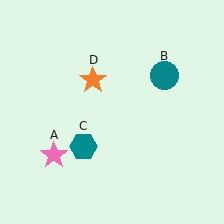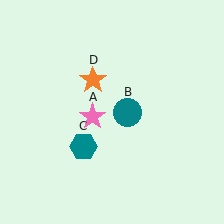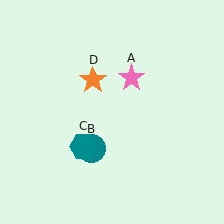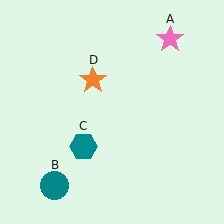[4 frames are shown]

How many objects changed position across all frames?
2 objects changed position: pink star (object A), teal circle (object B).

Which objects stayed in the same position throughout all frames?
Teal hexagon (object C) and orange star (object D) remained stationary.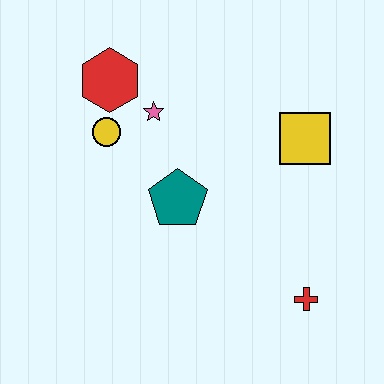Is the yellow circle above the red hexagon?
No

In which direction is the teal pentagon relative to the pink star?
The teal pentagon is below the pink star.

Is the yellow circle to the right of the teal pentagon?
No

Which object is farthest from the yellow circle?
The red cross is farthest from the yellow circle.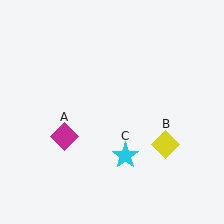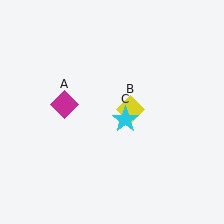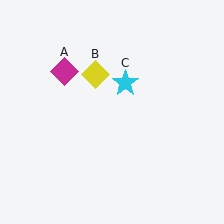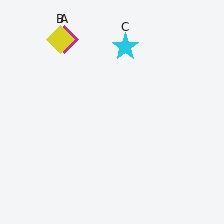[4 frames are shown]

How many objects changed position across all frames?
3 objects changed position: magenta diamond (object A), yellow diamond (object B), cyan star (object C).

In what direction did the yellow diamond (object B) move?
The yellow diamond (object B) moved up and to the left.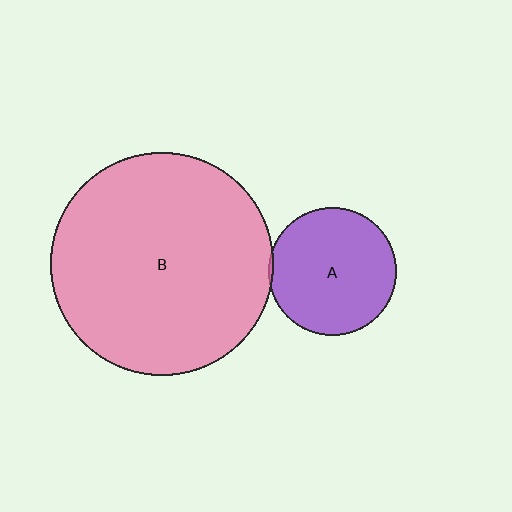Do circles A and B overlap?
Yes.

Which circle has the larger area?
Circle B (pink).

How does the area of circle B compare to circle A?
Approximately 3.0 times.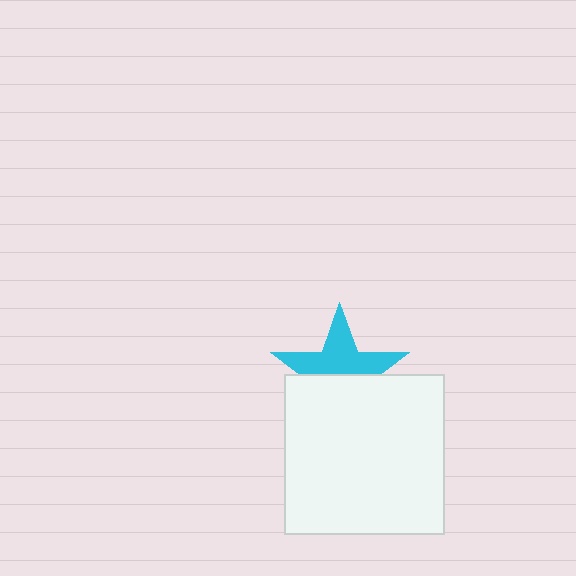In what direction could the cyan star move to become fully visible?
The cyan star could move up. That would shift it out from behind the white square entirely.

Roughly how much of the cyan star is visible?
About half of it is visible (roughly 52%).